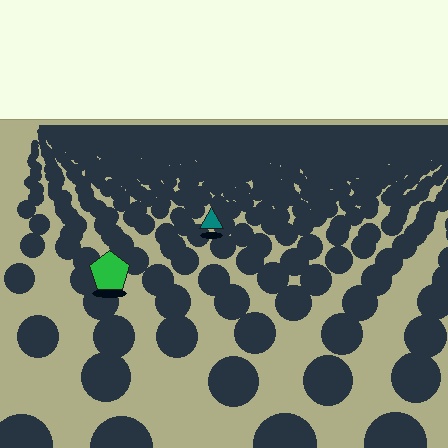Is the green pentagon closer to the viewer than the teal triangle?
Yes. The green pentagon is closer — you can tell from the texture gradient: the ground texture is coarser near it.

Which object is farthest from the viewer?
The teal triangle is farthest from the viewer. It appears smaller and the ground texture around it is denser.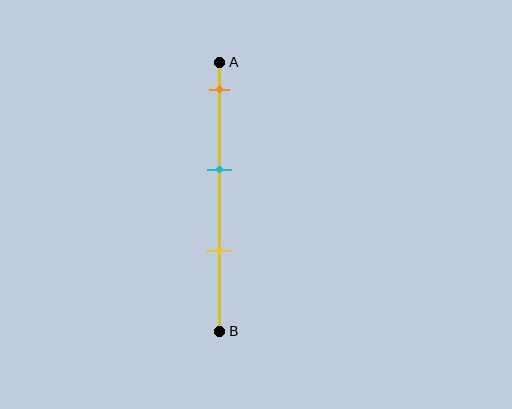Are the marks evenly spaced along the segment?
Yes, the marks are approximately evenly spaced.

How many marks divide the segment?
There are 3 marks dividing the segment.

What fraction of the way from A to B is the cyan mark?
The cyan mark is approximately 40% (0.4) of the way from A to B.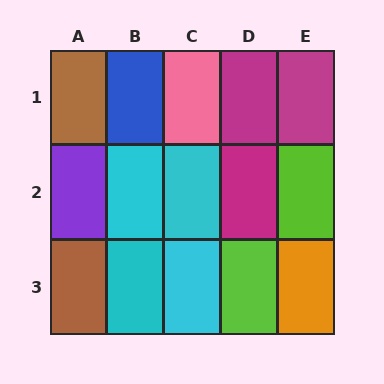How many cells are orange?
1 cell is orange.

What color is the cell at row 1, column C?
Pink.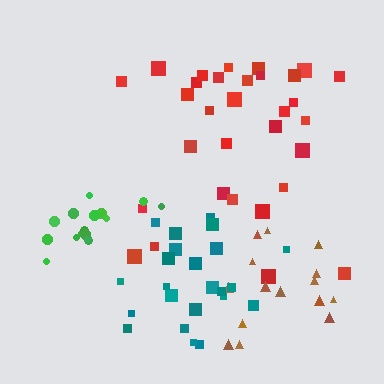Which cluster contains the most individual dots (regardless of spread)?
Red (31).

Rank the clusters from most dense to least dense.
green, teal, brown, red.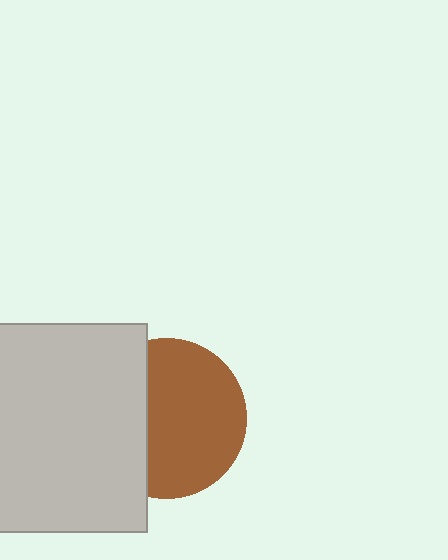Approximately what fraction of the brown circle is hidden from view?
Roughly 35% of the brown circle is hidden behind the light gray square.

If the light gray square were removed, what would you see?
You would see the complete brown circle.